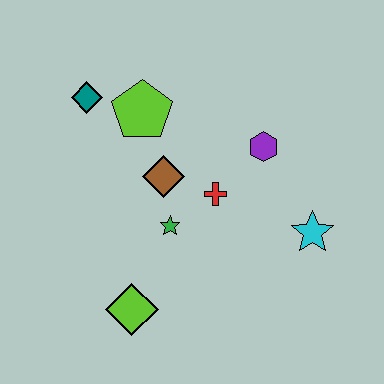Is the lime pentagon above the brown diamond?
Yes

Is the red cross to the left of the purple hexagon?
Yes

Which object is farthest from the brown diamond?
The cyan star is farthest from the brown diamond.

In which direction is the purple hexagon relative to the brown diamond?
The purple hexagon is to the right of the brown diamond.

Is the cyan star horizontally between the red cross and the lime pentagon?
No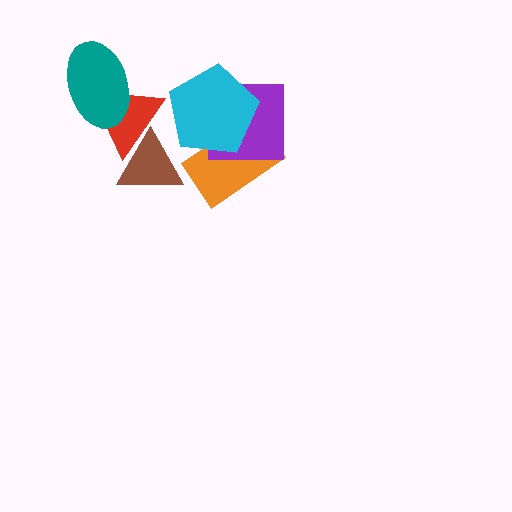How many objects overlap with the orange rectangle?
2 objects overlap with the orange rectangle.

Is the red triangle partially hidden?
Yes, it is partially covered by another shape.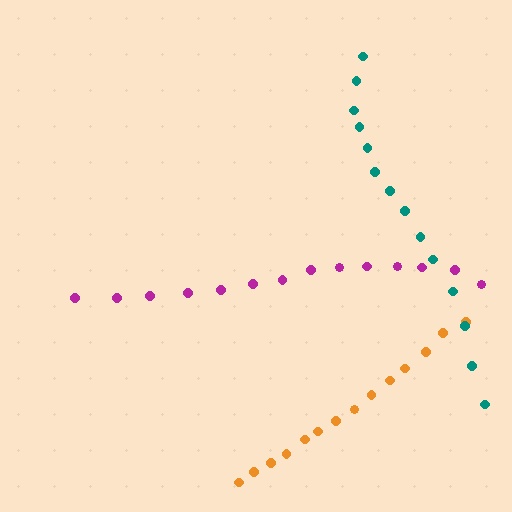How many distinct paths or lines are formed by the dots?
There are 3 distinct paths.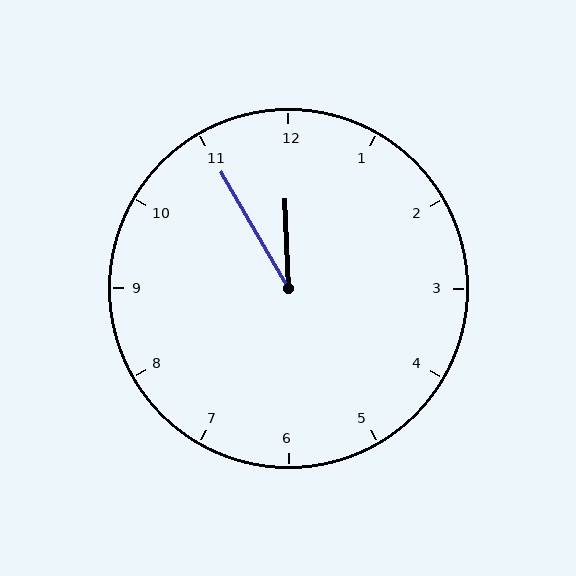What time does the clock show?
11:55.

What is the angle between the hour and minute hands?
Approximately 28 degrees.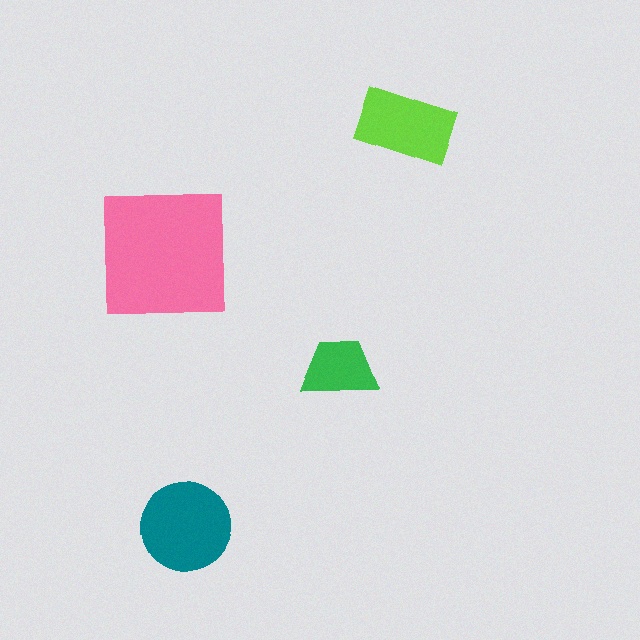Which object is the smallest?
The green trapezoid.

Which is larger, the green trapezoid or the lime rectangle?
The lime rectangle.